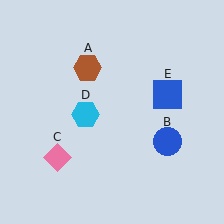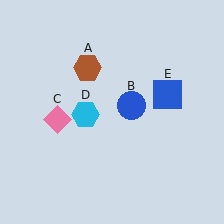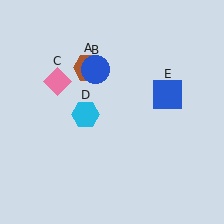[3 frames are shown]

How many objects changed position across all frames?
2 objects changed position: blue circle (object B), pink diamond (object C).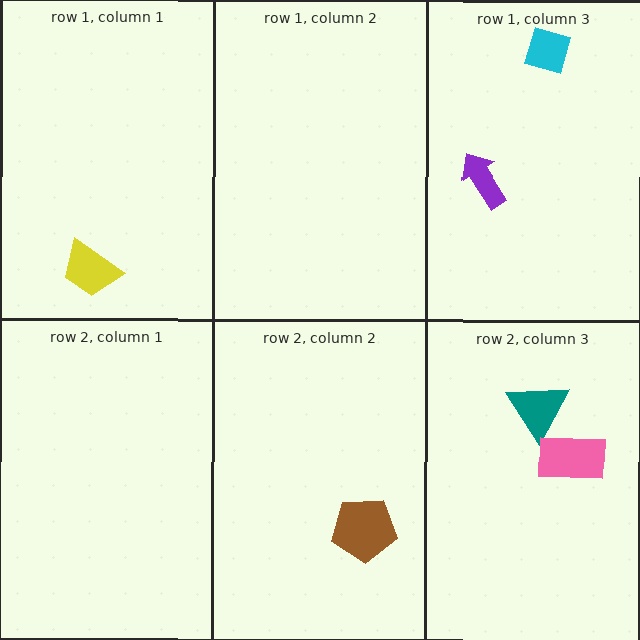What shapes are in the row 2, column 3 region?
The teal triangle, the pink rectangle.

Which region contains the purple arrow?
The row 1, column 3 region.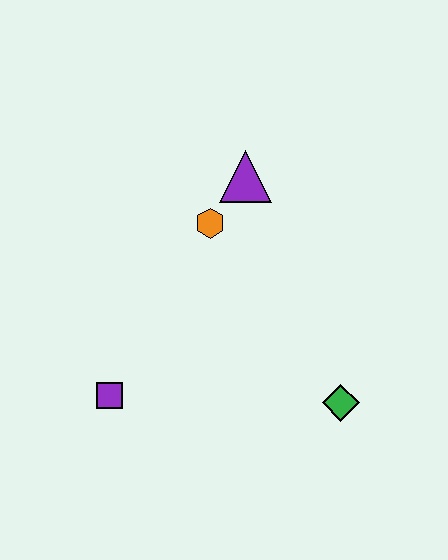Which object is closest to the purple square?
The orange hexagon is closest to the purple square.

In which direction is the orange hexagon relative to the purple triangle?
The orange hexagon is below the purple triangle.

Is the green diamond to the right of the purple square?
Yes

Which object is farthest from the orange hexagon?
The green diamond is farthest from the orange hexagon.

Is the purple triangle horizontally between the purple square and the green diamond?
Yes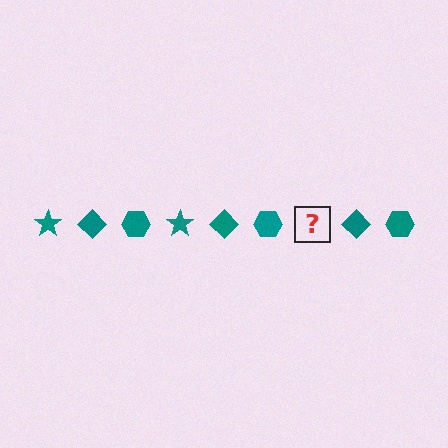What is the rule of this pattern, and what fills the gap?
The rule is that the pattern cycles through star, diamond, hexagon shapes in teal. The gap should be filled with a teal star.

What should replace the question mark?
The question mark should be replaced with a teal star.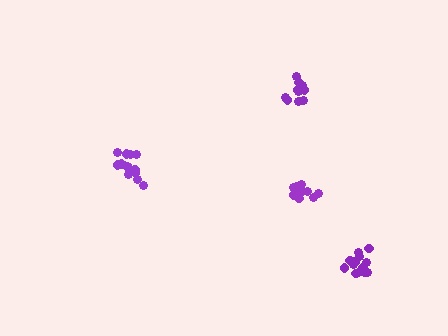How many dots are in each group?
Group 1: 11 dots, Group 2: 14 dots, Group 3: 14 dots, Group 4: 11 dots (50 total).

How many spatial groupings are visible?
There are 4 spatial groupings.